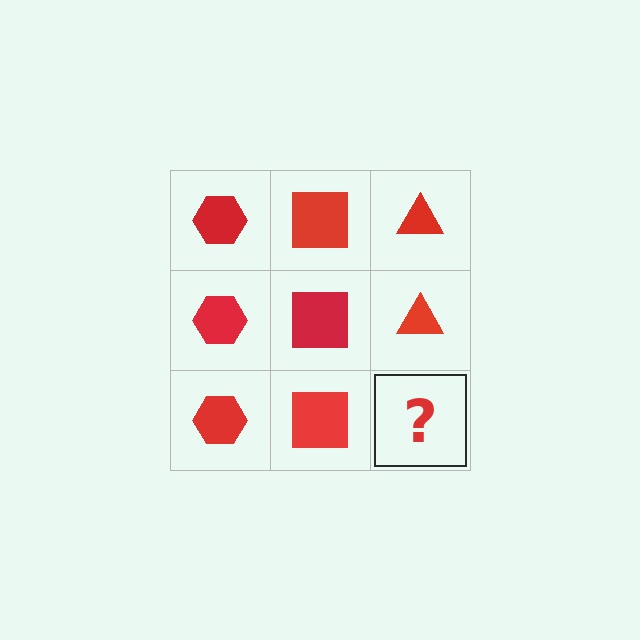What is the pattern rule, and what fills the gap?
The rule is that each column has a consistent shape. The gap should be filled with a red triangle.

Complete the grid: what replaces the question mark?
The question mark should be replaced with a red triangle.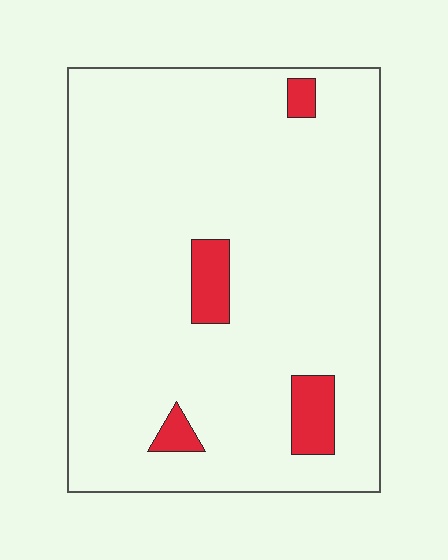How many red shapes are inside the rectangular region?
4.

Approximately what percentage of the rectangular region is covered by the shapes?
Approximately 5%.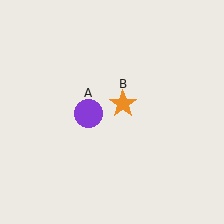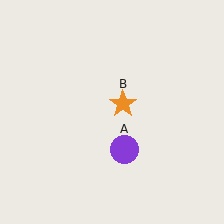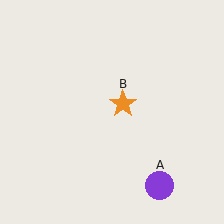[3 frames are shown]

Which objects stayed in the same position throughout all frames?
Orange star (object B) remained stationary.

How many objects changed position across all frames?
1 object changed position: purple circle (object A).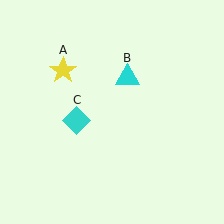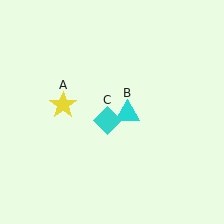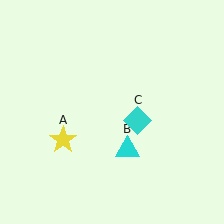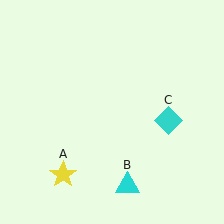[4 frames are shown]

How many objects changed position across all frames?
3 objects changed position: yellow star (object A), cyan triangle (object B), cyan diamond (object C).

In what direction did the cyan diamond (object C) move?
The cyan diamond (object C) moved right.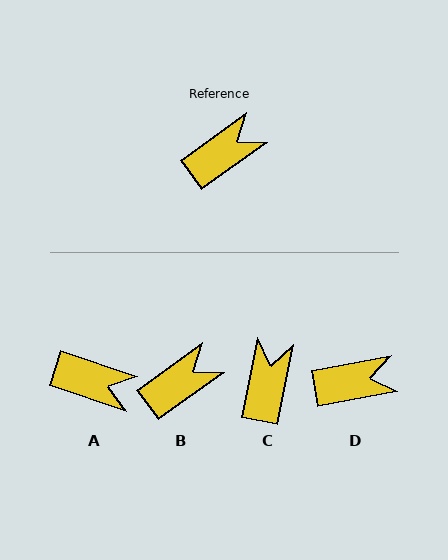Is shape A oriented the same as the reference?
No, it is off by about 54 degrees.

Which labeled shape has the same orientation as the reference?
B.